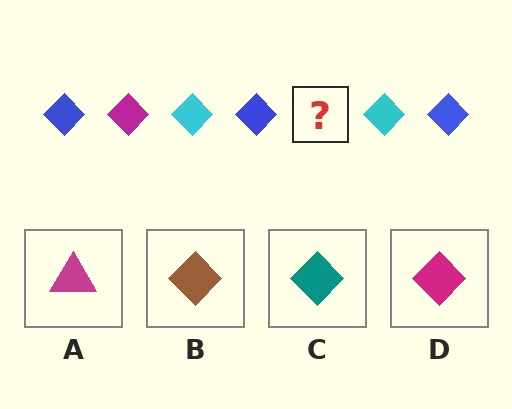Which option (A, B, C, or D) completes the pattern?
D.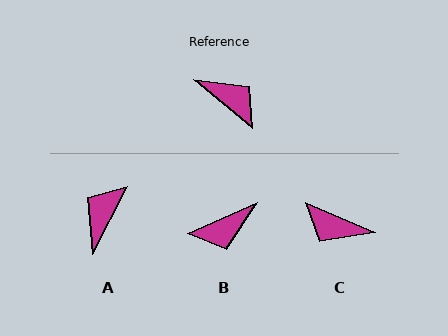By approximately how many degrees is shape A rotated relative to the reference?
Approximately 102 degrees counter-clockwise.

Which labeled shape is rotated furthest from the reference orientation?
C, about 163 degrees away.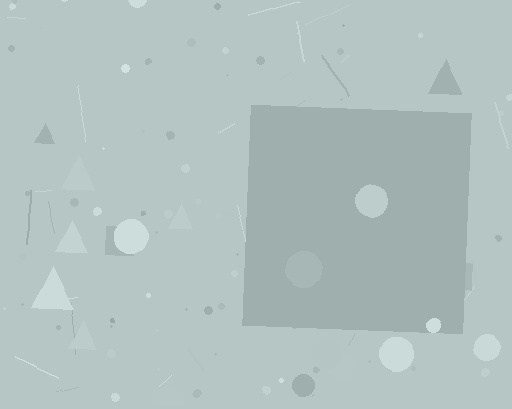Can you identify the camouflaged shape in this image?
The camouflaged shape is a square.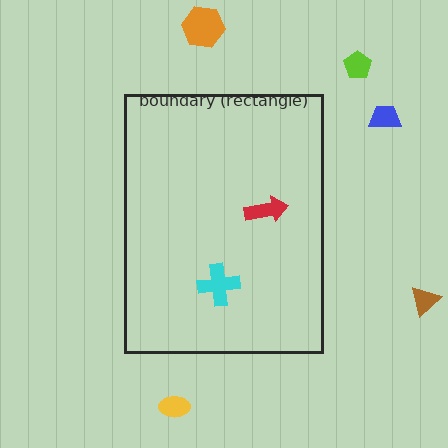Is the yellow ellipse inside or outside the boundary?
Outside.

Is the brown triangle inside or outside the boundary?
Outside.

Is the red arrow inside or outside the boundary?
Inside.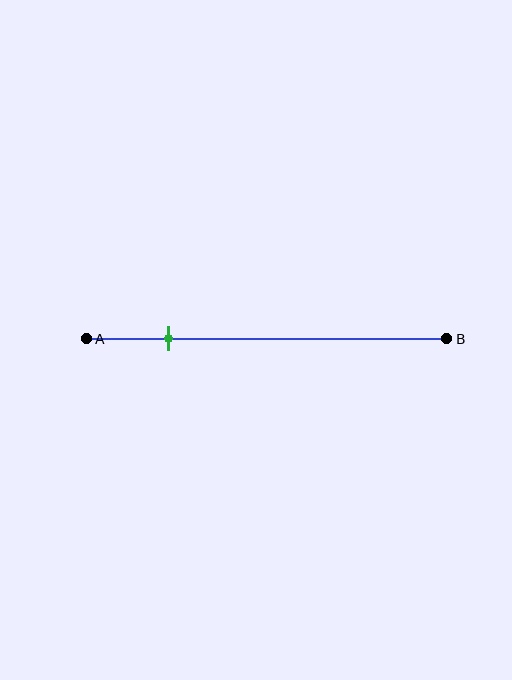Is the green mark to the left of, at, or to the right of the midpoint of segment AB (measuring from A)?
The green mark is to the left of the midpoint of segment AB.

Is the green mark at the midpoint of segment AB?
No, the mark is at about 25% from A, not at the 50% midpoint.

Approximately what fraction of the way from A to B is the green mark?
The green mark is approximately 25% of the way from A to B.